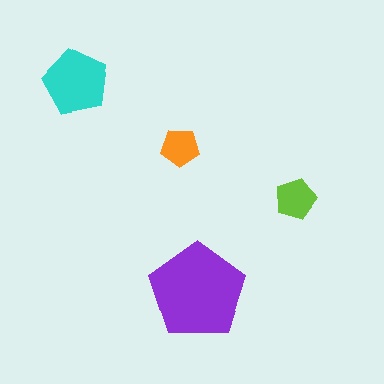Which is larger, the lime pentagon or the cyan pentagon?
The cyan one.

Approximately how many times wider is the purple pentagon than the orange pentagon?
About 2.5 times wider.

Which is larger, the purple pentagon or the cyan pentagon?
The purple one.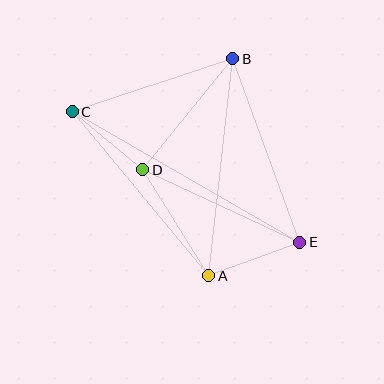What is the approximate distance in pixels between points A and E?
The distance between A and E is approximately 97 pixels.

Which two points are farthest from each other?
Points C and E are farthest from each other.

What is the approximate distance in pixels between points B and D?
The distance between B and D is approximately 143 pixels.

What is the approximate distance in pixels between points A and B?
The distance between A and B is approximately 218 pixels.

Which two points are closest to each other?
Points C and D are closest to each other.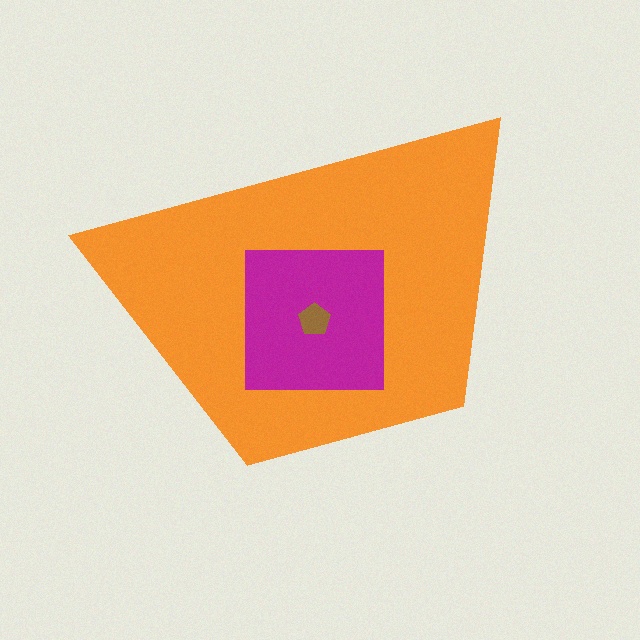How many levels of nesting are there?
3.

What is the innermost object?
The brown pentagon.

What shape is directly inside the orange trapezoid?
The magenta square.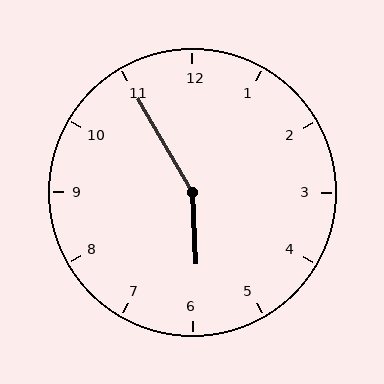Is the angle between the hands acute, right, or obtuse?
It is obtuse.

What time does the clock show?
5:55.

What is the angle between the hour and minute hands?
Approximately 152 degrees.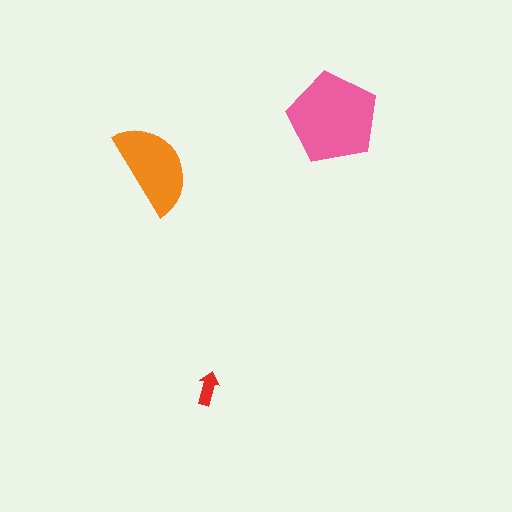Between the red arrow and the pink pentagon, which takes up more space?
The pink pentagon.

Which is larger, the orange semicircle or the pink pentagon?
The pink pentagon.